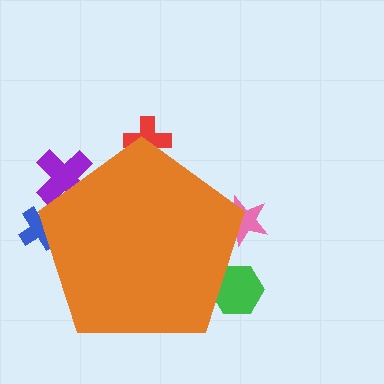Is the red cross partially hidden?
Yes, the red cross is partially hidden behind the orange pentagon.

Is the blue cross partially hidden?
Yes, the blue cross is partially hidden behind the orange pentagon.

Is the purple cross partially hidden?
Yes, the purple cross is partially hidden behind the orange pentagon.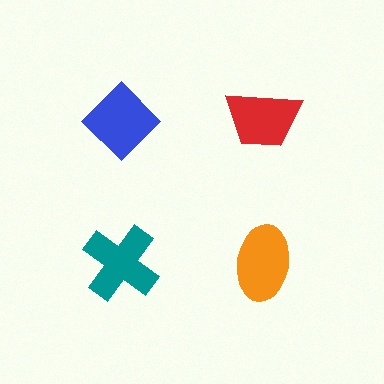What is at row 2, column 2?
An orange ellipse.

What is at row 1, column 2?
A red trapezoid.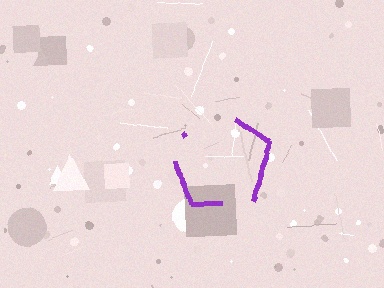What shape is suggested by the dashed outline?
The dashed outline suggests a pentagon.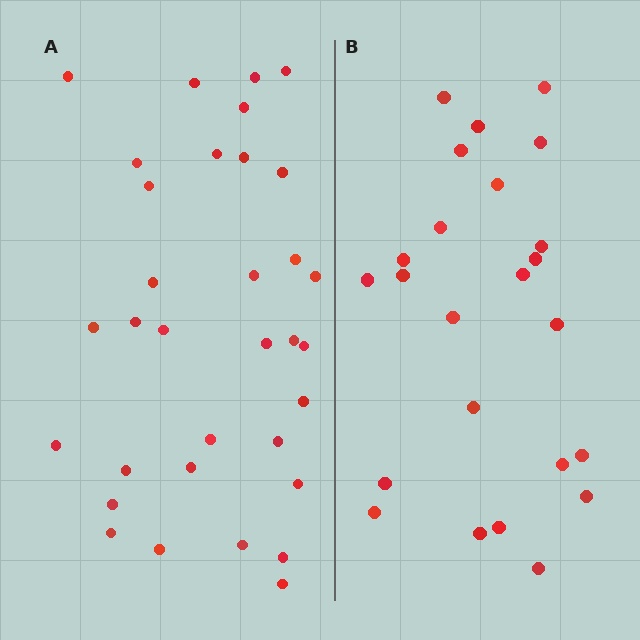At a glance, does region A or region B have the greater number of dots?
Region A (the left region) has more dots.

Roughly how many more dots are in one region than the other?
Region A has roughly 8 or so more dots than region B.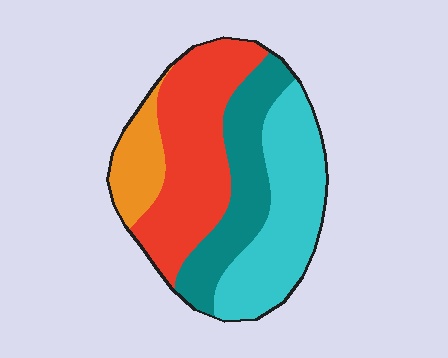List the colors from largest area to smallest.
From largest to smallest: red, cyan, teal, orange.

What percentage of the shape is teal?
Teal covers 23% of the shape.